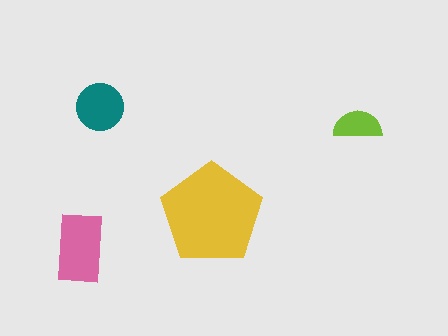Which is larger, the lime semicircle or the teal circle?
The teal circle.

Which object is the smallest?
The lime semicircle.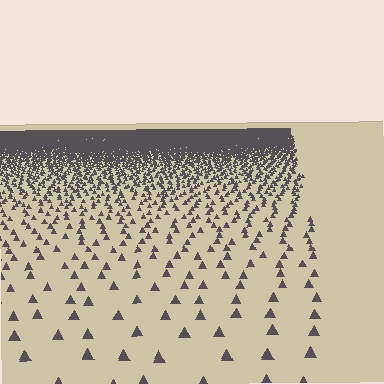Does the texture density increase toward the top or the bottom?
Density increases toward the top.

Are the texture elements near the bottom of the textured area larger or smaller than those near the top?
Larger. Near the bottom, elements are closer to the viewer and appear at a bigger on-screen size.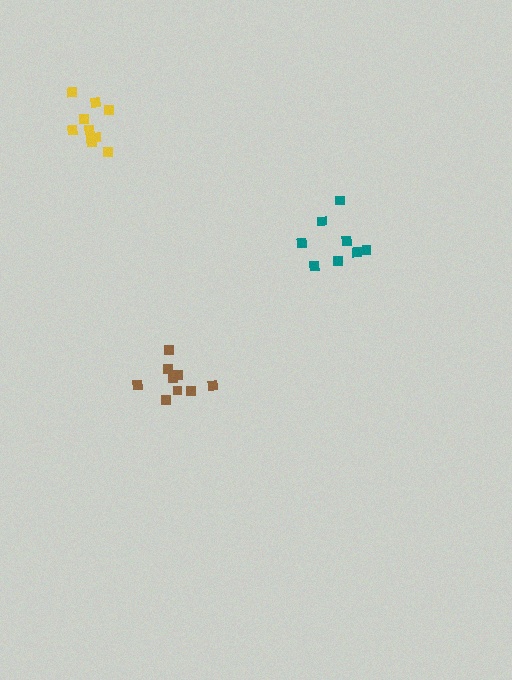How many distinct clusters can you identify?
There are 3 distinct clusters.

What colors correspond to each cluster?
The clusters are colored: brown, teal, yellow.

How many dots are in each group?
Group 1: 9 dots, Group 2: 8 dots, Group 3: 10 dots (27 total).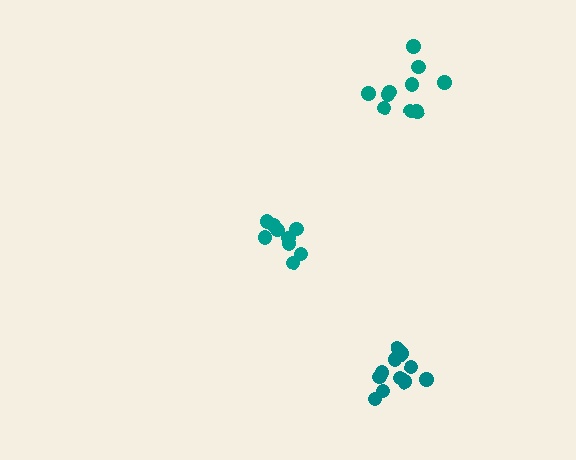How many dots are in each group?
Group 1: 11 dots, Group 2: 9 dots, Group 3: 10 dots (30 total).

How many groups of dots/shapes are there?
There are 3 groups.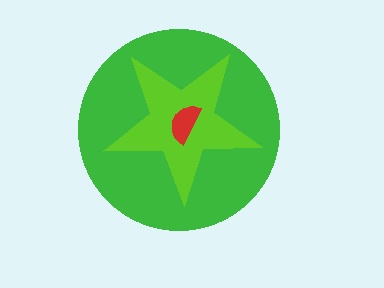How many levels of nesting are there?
3.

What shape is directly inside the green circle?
The lime star.